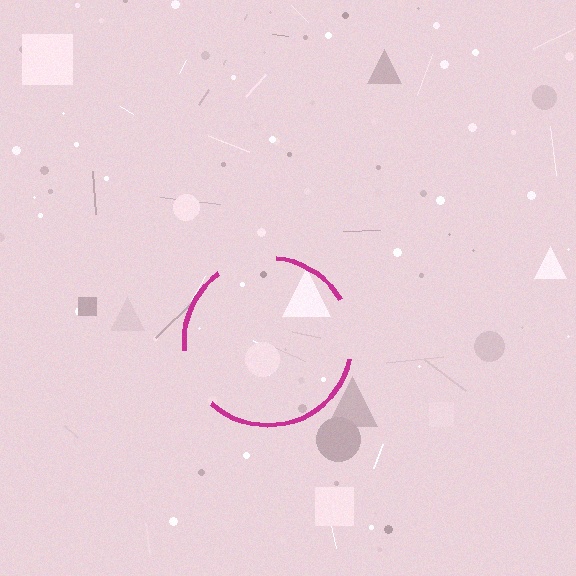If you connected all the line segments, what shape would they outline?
They would outline a circle.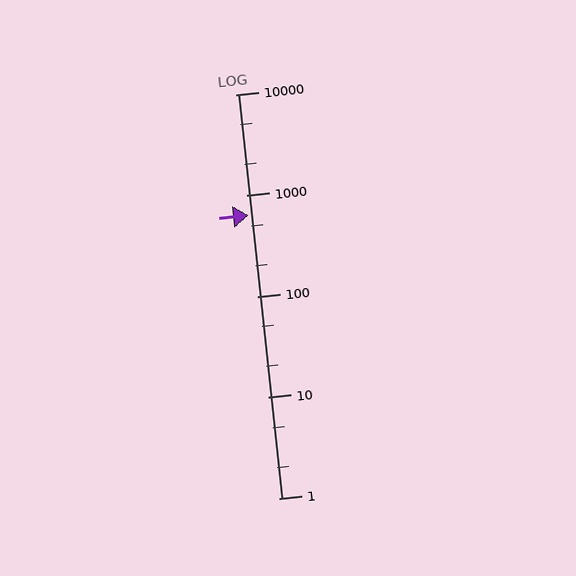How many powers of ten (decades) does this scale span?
The scale spans 4 decades, from 1 to 10000.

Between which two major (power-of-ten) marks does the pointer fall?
The pointer is between 100 and 1000.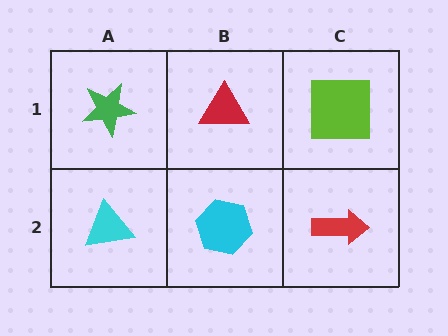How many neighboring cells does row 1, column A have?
2.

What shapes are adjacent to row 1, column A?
A cyan triangle (row 2, column A), a red triangle (row 1, column B).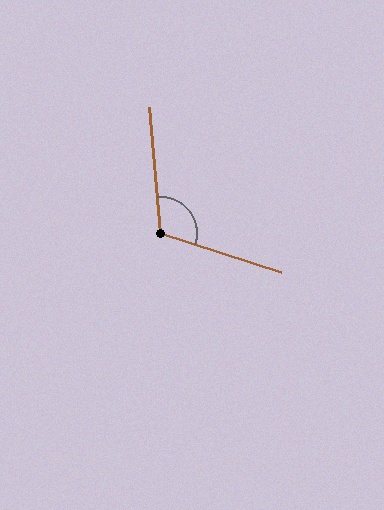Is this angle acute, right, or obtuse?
It is obtuse.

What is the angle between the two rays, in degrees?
Approximately 113 degrees.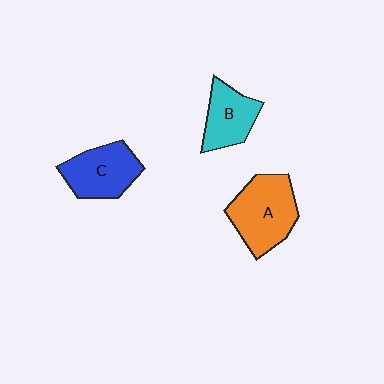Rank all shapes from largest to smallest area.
From largest to smallest: A (orange), C (blue), B (cyan).